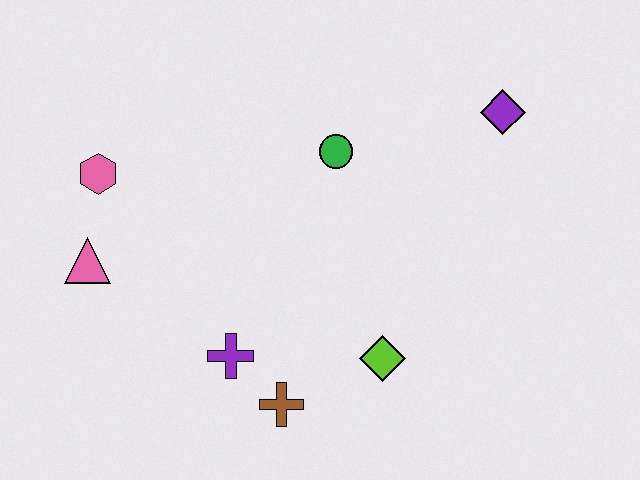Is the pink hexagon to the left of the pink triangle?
No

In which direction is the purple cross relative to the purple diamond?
The purple cross is to the left of the purple diamond.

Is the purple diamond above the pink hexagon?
Yes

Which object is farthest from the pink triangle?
The purple diamond is farthest from the pink triangle.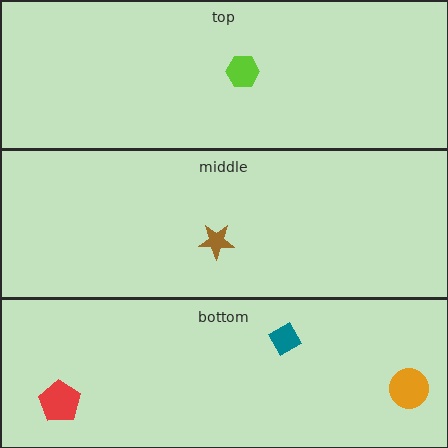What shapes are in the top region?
The lime hexagon.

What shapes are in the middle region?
The brown star.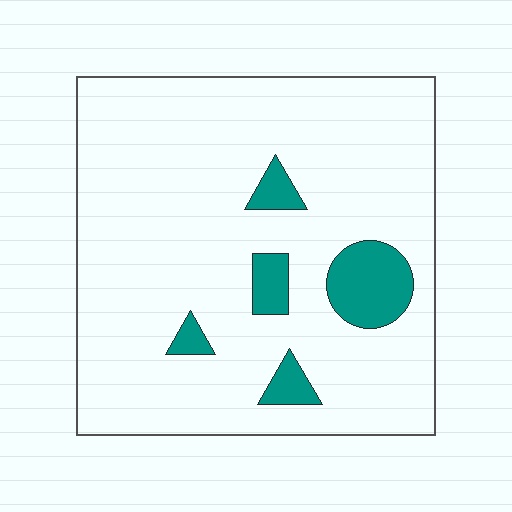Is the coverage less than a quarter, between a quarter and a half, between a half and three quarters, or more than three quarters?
Less than a quarter.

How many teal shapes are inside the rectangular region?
5.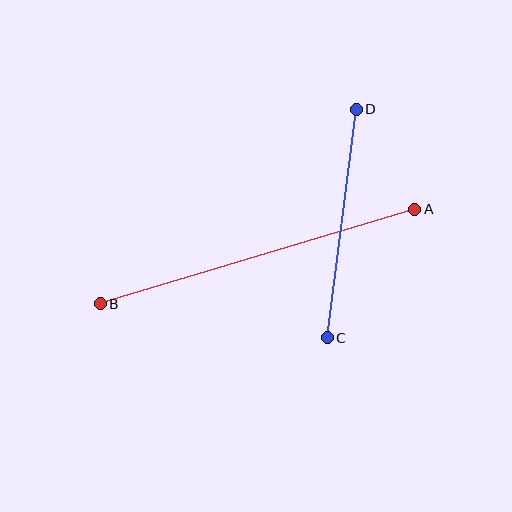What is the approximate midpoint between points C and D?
The midpoint is at approximately (342, 223) pixels.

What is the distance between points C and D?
The distance is approximately 230 pixels.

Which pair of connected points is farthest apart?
Points A and B are farthest apart.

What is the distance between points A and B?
The distance is approximately 328 pixels.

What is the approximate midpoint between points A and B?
The midpoint is at approximately (257, 256) pixels.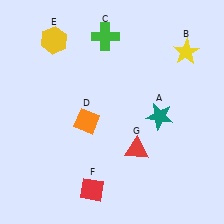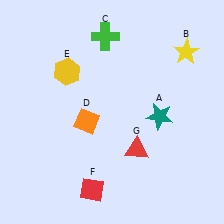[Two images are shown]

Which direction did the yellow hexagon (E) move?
The yellow hexagon (E) moved down.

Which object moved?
The yellow hexagon (E) moved down.